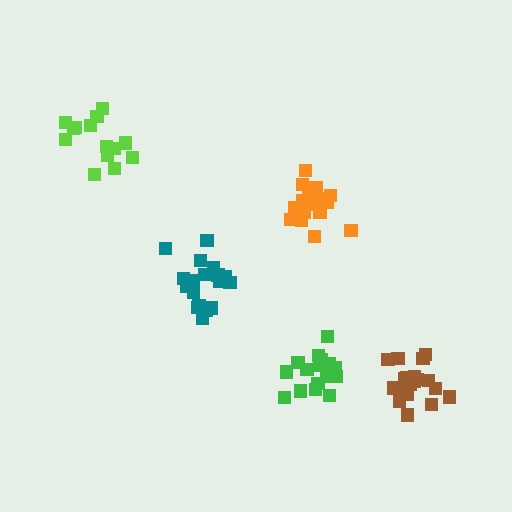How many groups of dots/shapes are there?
There are 5 groups.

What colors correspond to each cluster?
The clusters are colored: orange, teal, brown, lime, green.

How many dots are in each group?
Group 1: 19 dots, Group 2: 19 dots, Group 3: 19 dots, Group 4: 14 dots, Group 5: 16 dots (87 total).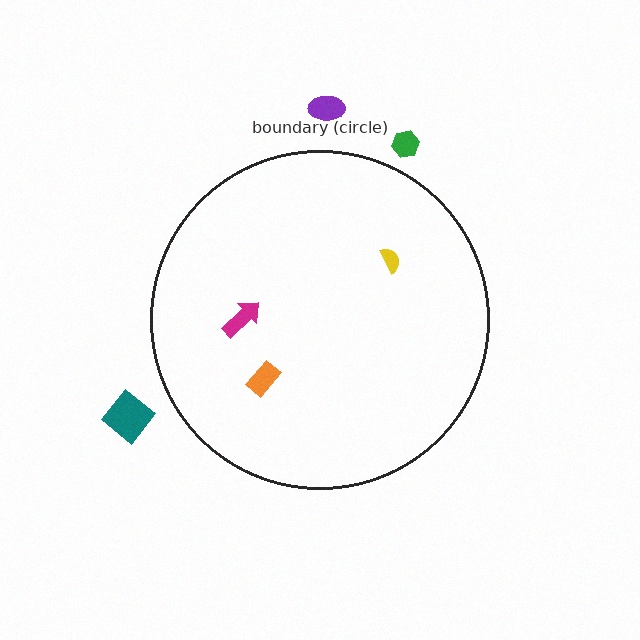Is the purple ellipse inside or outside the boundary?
Outside.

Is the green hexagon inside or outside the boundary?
Outside.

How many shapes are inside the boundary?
3 inside, 3 outside.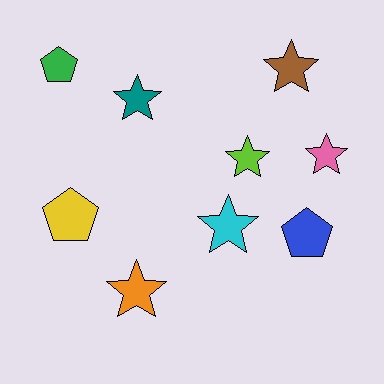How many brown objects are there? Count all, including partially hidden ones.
There is 1 brown object.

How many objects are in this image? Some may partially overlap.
There are 9 objects.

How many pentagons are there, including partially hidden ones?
There are 3 pentagons.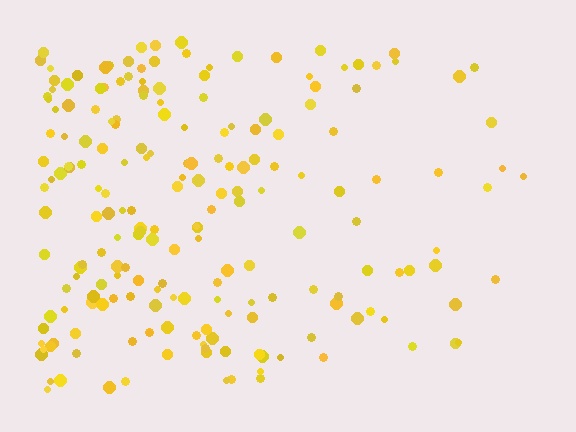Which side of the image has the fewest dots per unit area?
The right.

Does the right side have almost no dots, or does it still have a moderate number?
Still a moderate number, just noticeably fewer than the left.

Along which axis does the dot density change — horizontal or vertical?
Horizontal.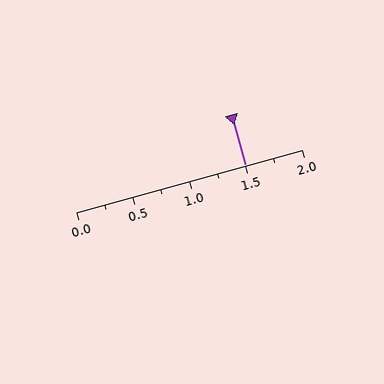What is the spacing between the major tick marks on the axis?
The major ticks are spaced 0.5 apart.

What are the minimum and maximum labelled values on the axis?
The axis runs from 0.0 to 2.0.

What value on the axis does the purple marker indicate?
The marker indicates approximately 1.5.